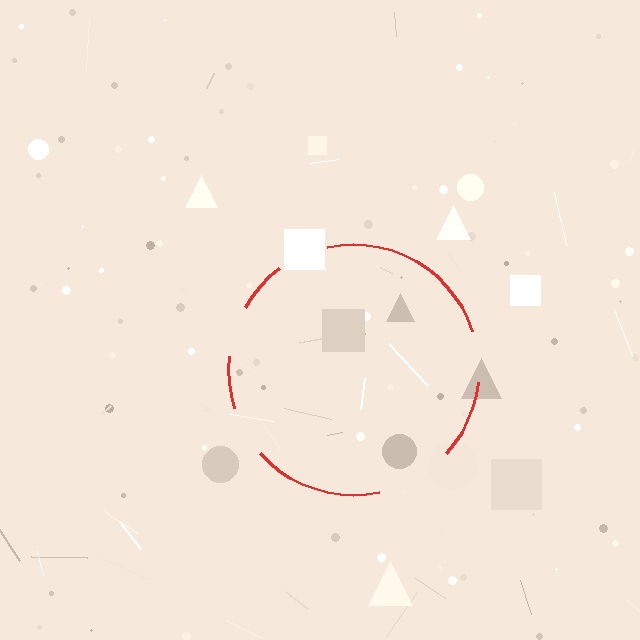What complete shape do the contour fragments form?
The contour fragments form a circle.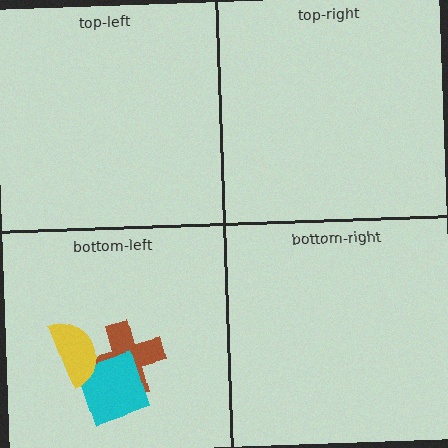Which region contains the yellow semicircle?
The bottom-left region.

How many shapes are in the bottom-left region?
3.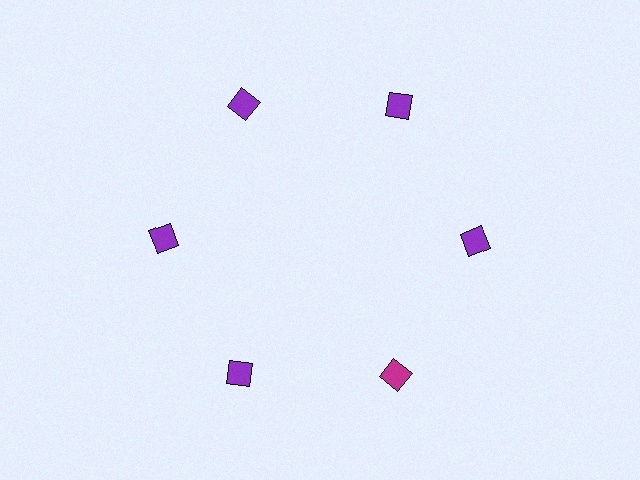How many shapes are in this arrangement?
There are 6 shapes arranged in a ring pattern.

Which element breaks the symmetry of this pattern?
The magenta diamond at roughly the 5 o'clock position breaks the symmetry. All other shapes are purple diamonds.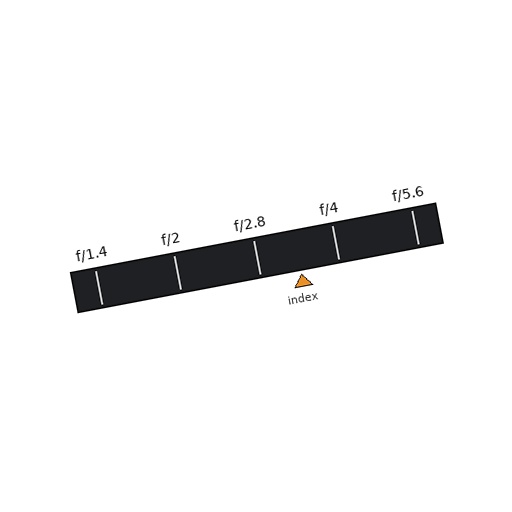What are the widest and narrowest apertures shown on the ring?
The widest aperture shown is f/1.4 and the narrowest is f/5.6.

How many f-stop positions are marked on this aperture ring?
There are 5 f-stop positions marked.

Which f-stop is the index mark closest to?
The index mark is closest to f/4.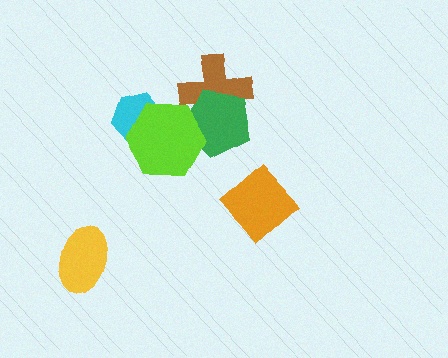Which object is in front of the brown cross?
The green pentagon is in front of the brown cross.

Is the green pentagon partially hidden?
Yes, it is partially covered by another shape.